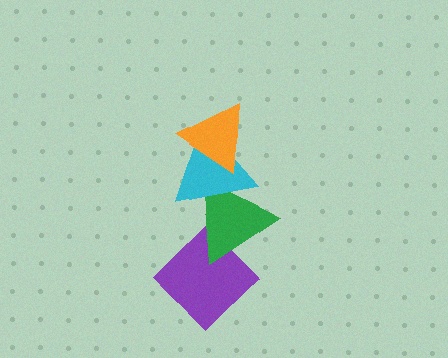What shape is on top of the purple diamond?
The green triangle is on top of the purple diamond.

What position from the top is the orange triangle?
The orange triangle is 1st from the top.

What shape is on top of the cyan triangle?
The orange triangle is on top of the cyan triangle.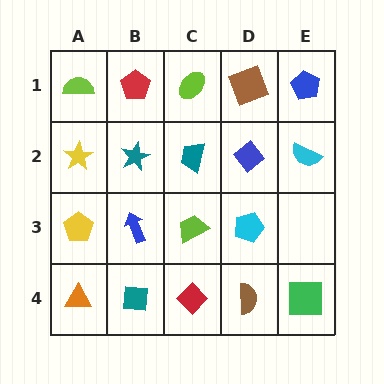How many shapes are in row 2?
5 shapes.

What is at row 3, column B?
A blue arrow.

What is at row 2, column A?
A yellow star.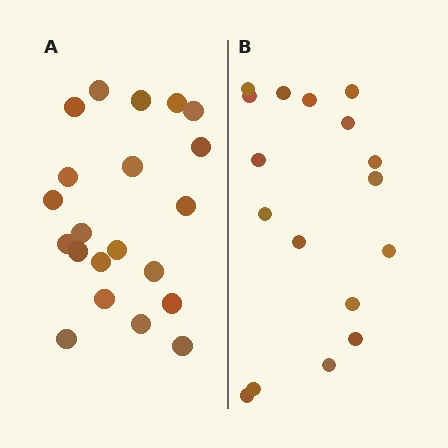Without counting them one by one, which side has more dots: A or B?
Region A (the left region) has more dots.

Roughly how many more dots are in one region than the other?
Region A has about 4 more dots than region B.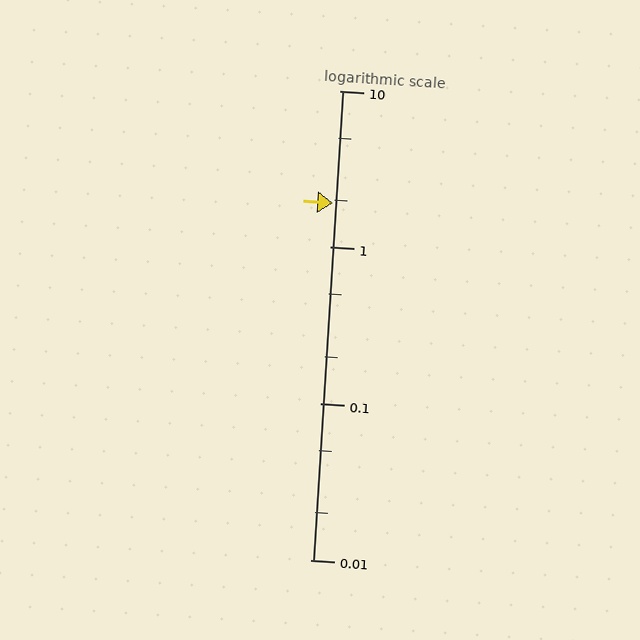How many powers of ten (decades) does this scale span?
The scale spans 3 decades, from 0.01 to 10.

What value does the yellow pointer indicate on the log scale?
The pointer indicates approximately 1.9.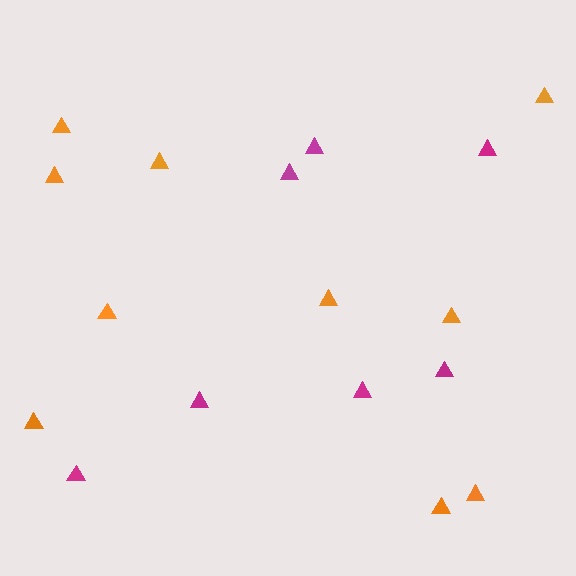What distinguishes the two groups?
There are 2 groups: one group of magenta triangles (7) and one group of orange triangles (10).